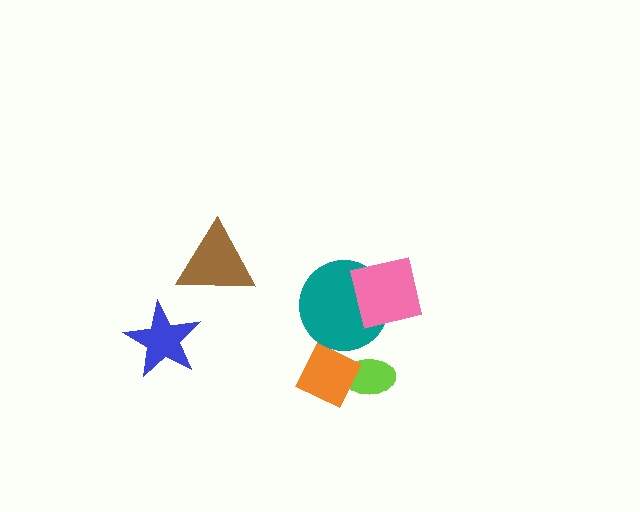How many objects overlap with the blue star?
0 objects overlap with the blue star.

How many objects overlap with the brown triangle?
0 objects overlap with the brown triangle.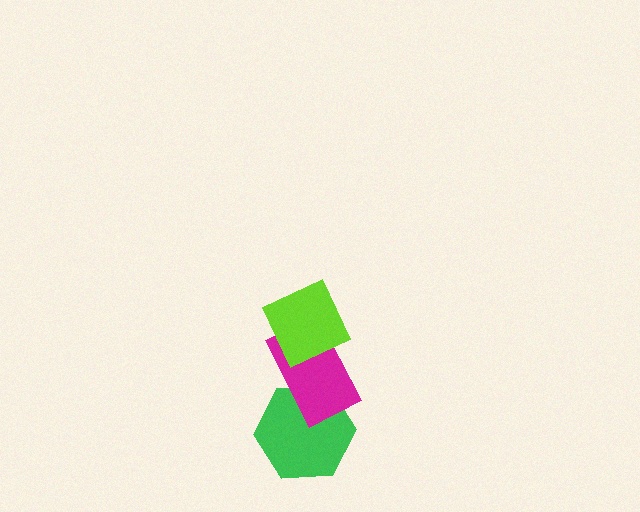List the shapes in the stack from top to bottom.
From top to bottom: the lime diamond, the magenta rectangle, the green hexagon.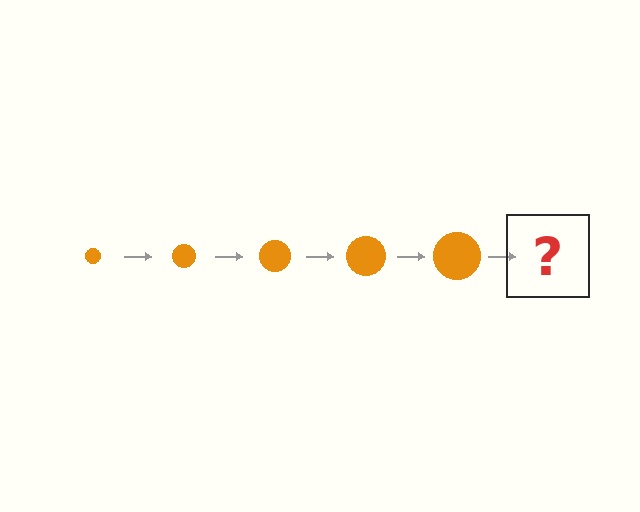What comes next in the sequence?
The next element should be an orange circle, larger than the previous one.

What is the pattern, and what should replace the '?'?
The pattern is that the circle gets progressively larger each step. The '?' should be an orange circle, larger than the previous one.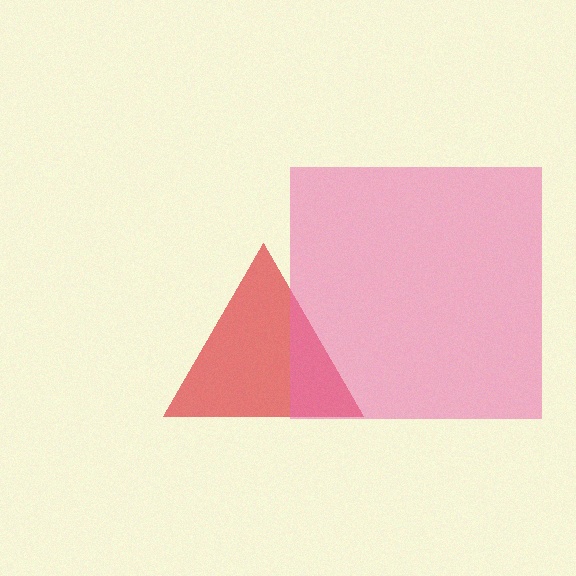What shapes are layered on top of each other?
The layered shapes are: a red triangle, a pink square.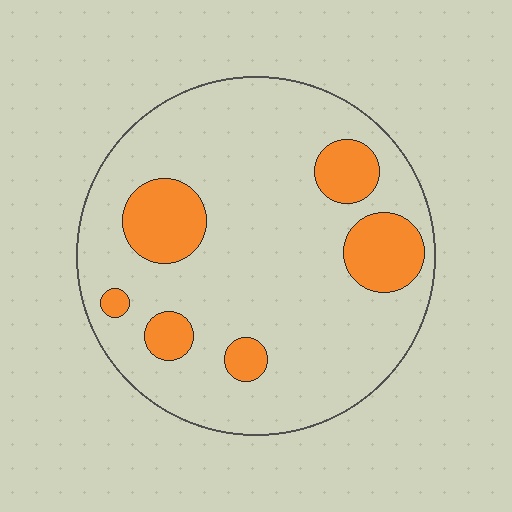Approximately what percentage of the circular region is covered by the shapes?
Approximately 20%.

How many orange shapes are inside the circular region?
6.